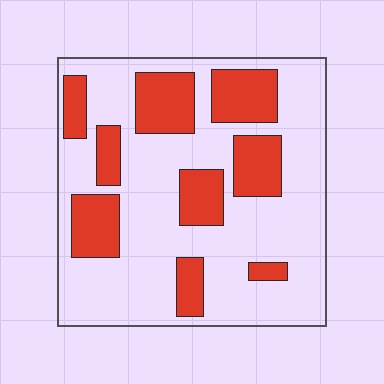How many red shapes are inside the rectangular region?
9.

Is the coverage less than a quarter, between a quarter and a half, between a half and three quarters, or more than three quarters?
Between a quarter and a half.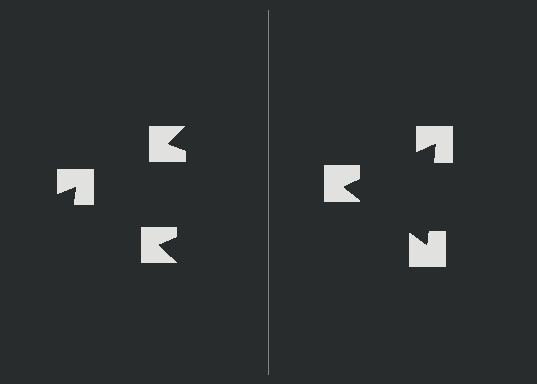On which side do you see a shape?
An illusory triangle appears on the right side. On the left side the wedge cuts are rotated, so no coherent shape forms.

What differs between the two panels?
The notched squares are positioned identically on both sides; only the wedge orientations differ. On the right they align to a triangle; on the left they are misaligned.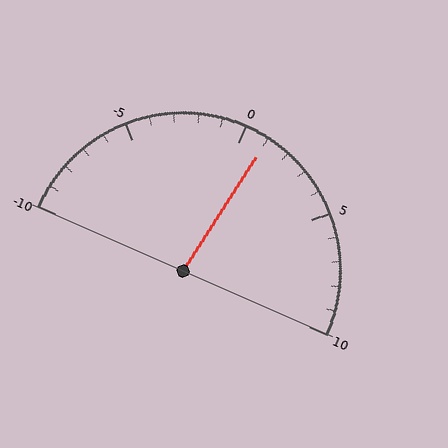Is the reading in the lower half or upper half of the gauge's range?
The reading is in the upper half of the range (-10 to 10).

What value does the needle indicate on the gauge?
The needle indicates approximately 1.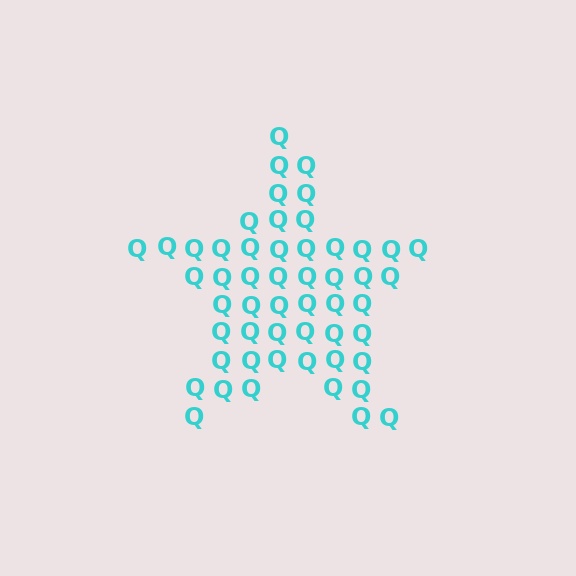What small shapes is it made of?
It is made of small letter Q's.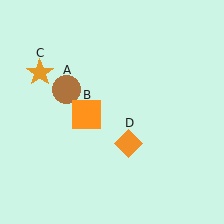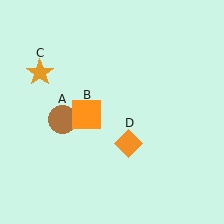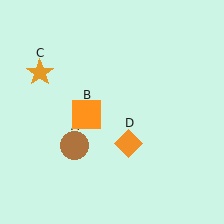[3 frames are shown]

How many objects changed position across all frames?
1 object changed position: brown circle (object A).